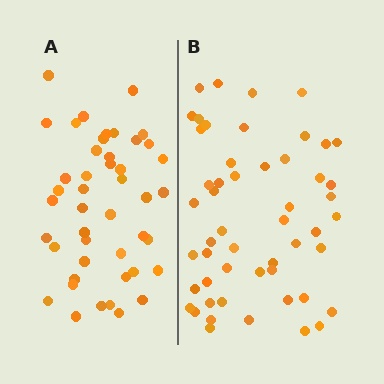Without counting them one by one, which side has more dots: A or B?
Region B (the right region) has more dots.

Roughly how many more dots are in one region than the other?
Region B has roughly 8 or so more dots than region A.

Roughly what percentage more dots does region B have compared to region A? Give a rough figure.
About 15% more.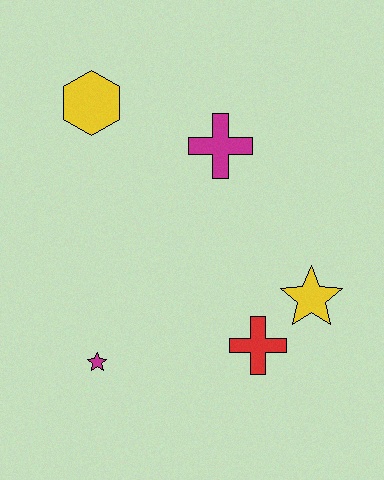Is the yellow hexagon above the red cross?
Yes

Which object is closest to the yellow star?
The red cross is closest to the yellow star.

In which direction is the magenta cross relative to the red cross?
The magenta cross is above the red cross.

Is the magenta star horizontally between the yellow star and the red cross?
No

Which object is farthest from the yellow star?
The yellow hexagon is farthest from the yellow star.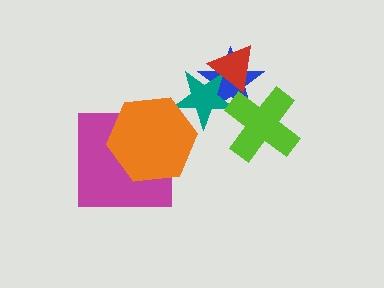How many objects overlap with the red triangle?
2 objects overlap with the red triangle.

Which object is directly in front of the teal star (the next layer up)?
The red triangle is directly in front of the teal star.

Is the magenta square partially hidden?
Yes, it is partially covered by another shape.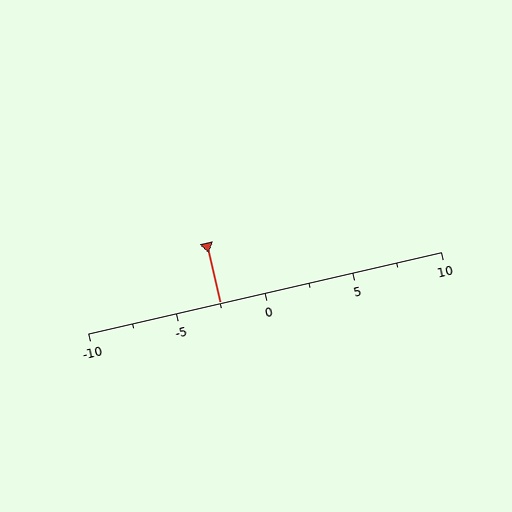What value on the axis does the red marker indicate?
The marker indicates approximately -2.5.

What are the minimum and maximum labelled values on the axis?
The axis runs from -10 to 10.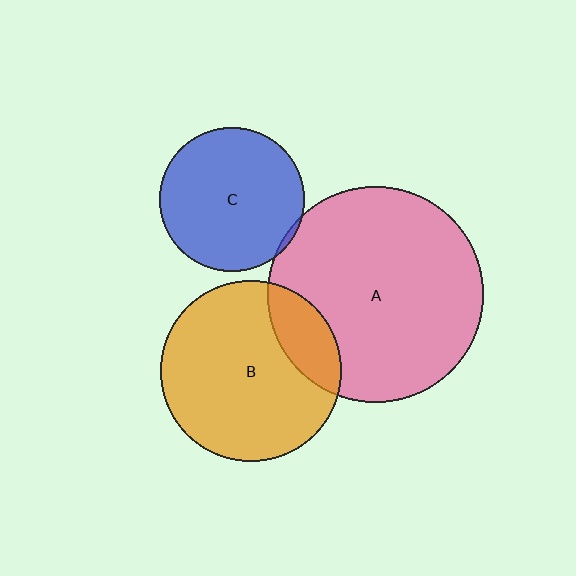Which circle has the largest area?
Circle A (pink).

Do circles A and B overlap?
Yes.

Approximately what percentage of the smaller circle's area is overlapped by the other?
Approximately 20%.